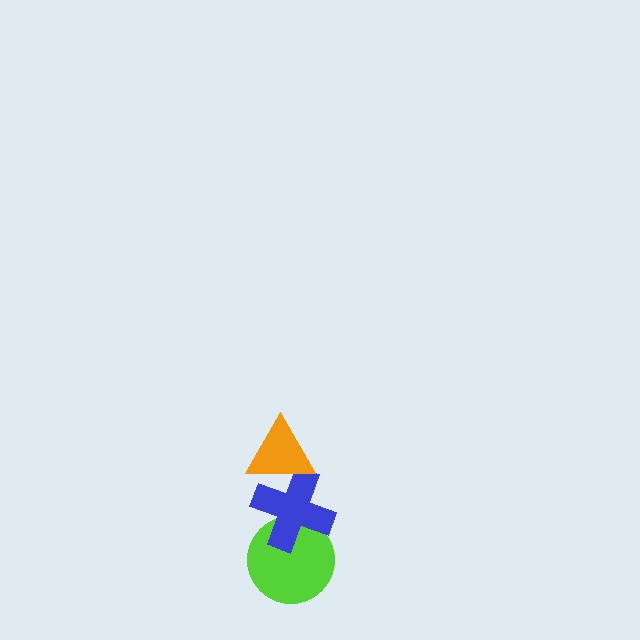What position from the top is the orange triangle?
The orange triangle is 1st from the top.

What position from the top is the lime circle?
The lime circle is 3rd from the top.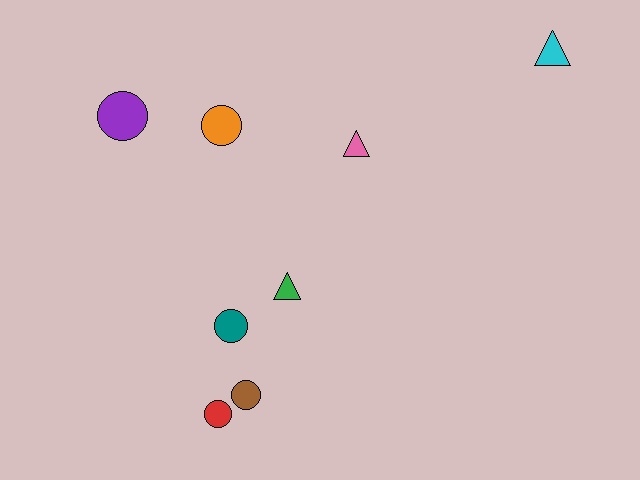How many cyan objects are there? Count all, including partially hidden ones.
There is 1 cyan object.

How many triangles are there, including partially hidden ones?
There are 3 triangles.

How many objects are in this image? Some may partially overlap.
There are 8 objects.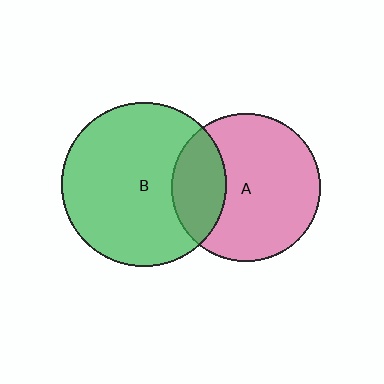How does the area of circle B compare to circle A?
Approximately 1.2 times.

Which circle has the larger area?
Circle B (green).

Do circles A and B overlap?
Yes.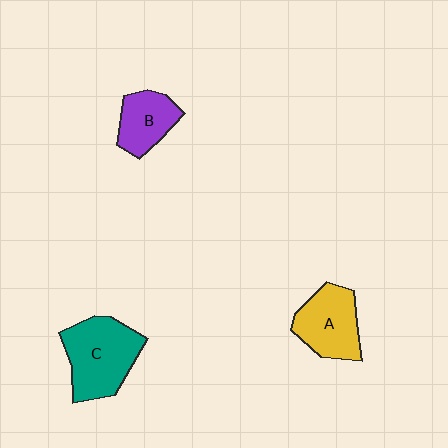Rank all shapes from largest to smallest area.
From largest to smallest: C (teal), A (yellow), B (purple).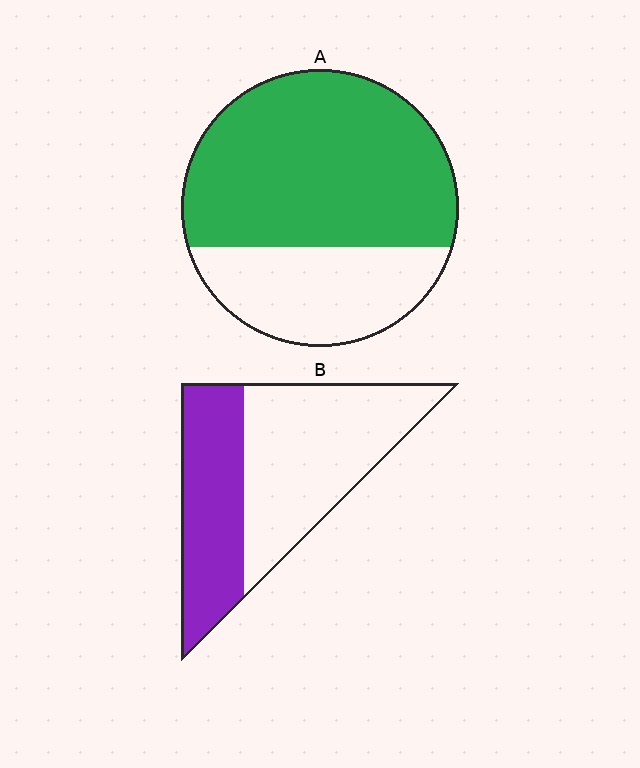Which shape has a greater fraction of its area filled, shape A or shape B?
Shape A.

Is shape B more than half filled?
No.